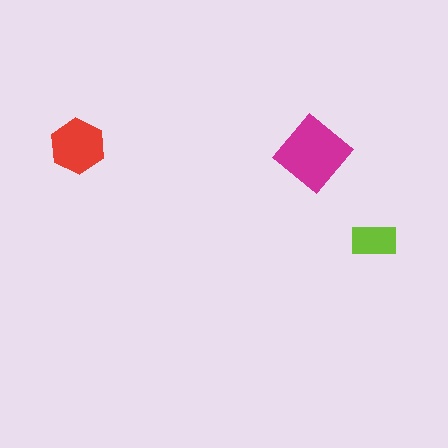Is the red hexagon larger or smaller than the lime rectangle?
Larger.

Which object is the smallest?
The lime rectangle.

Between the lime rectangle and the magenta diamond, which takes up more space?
The magenta diamond.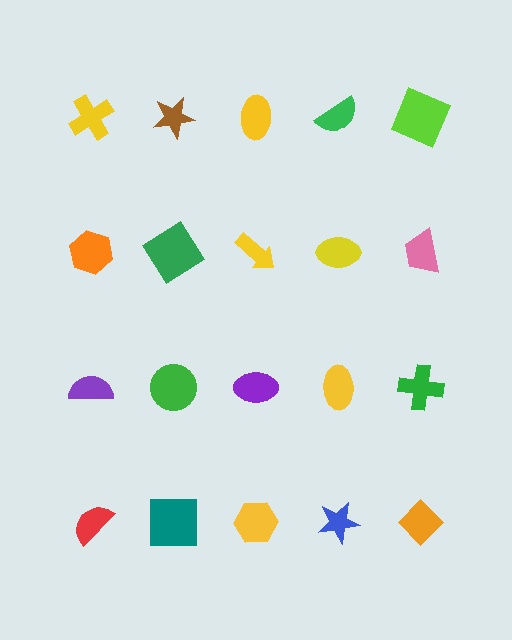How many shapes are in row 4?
5 shapes.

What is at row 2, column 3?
A yellow arrow.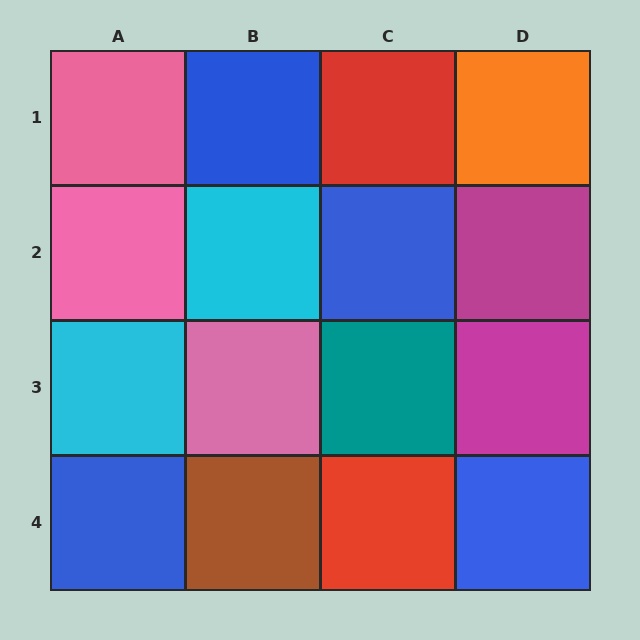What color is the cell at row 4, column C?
Red.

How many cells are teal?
1 cell is teal.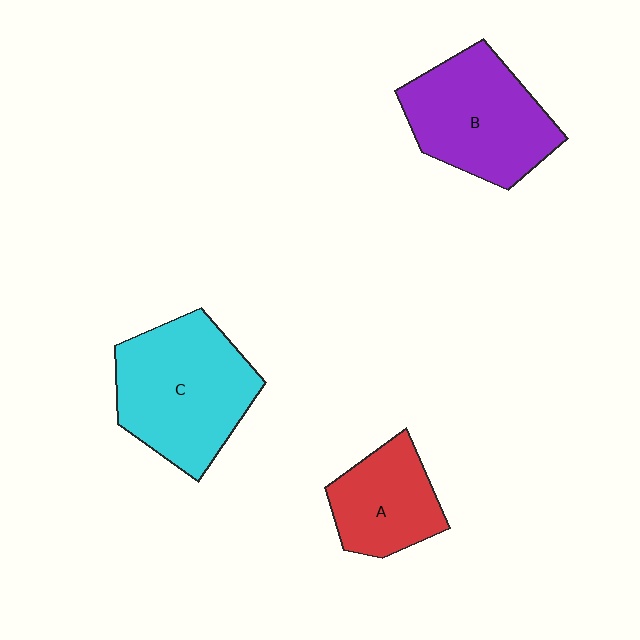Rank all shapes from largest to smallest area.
From largest to smallest: C (cyan), B (purple), A (red).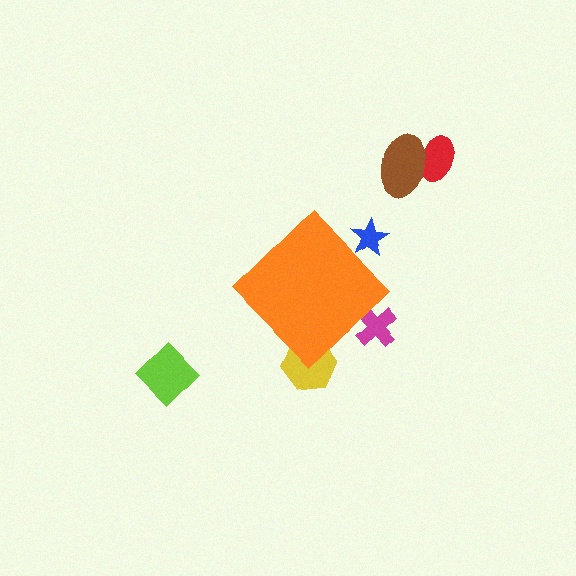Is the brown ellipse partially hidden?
No, the brown ellipse is fully visible.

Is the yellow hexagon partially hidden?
Yes, the yellow hexagon is partially hidden behind the orange diamond.